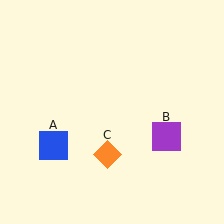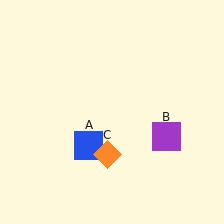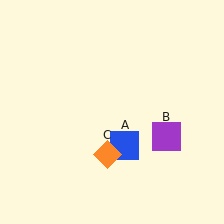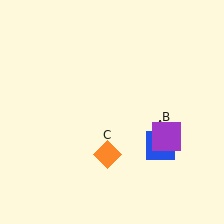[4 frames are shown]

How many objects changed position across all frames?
1 object changed position: blue square (object A).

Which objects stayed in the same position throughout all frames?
Purple square (object B) and orange diamond (object C) remained stationary.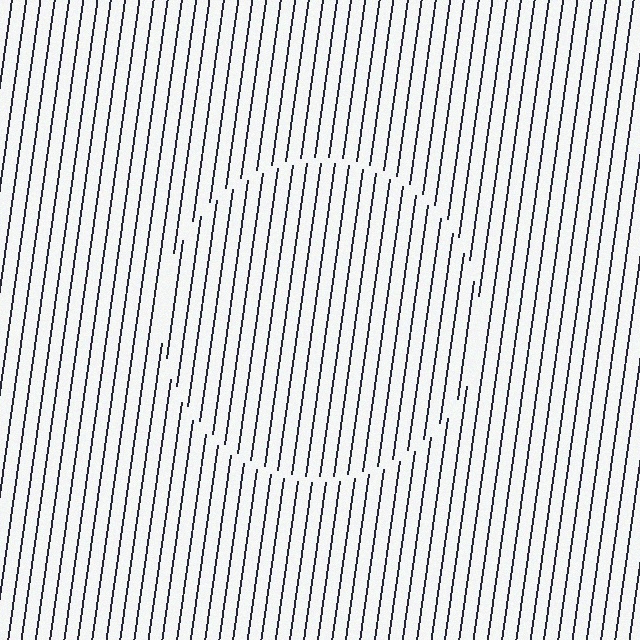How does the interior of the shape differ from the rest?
The interior of the shape contains the same grating, shifted by half a period — the contour is defined by the phase discontinuity where line-ends from the inner and outer gratings abut.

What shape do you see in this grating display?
An illusory circle. The interior of the shape contains the same grating, shifted by half a period — the contour is defined by the phase discontinuity where line-ends from the inner and outer gratings abut.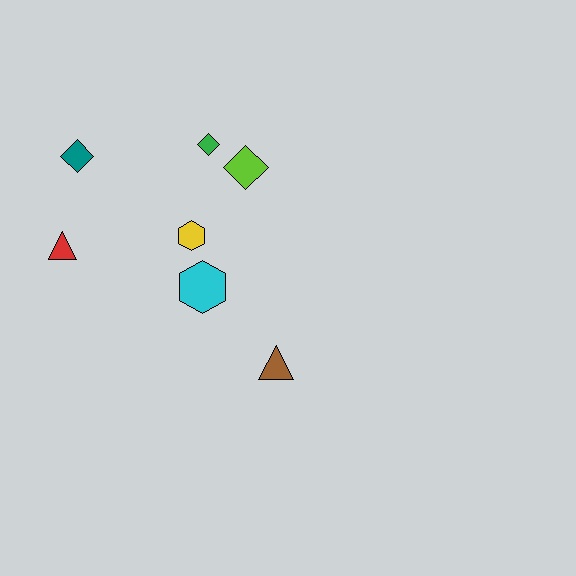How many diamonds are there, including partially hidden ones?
There are 3 diamonds.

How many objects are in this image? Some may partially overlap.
There are 7 objects.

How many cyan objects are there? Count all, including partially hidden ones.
There is 1 cyan object.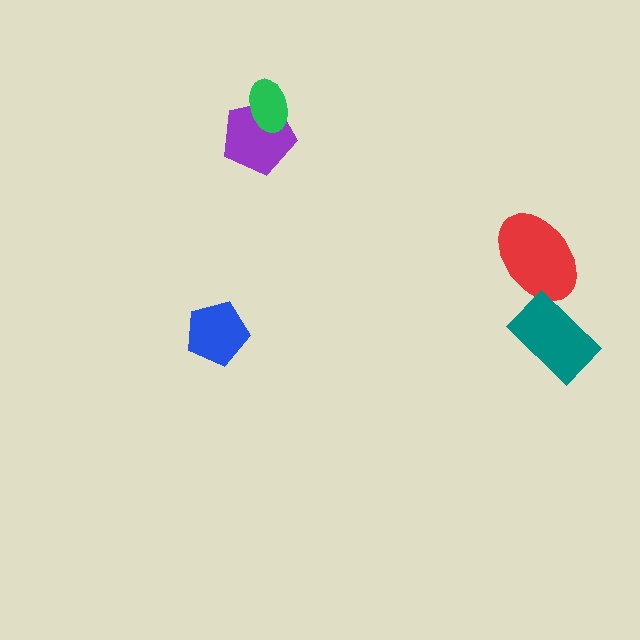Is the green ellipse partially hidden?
No, no other shape covers it.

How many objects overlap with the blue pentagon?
0 objects overlap with the blue pentagon.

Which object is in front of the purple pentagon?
The green ellipse is in front of the purple pentagon.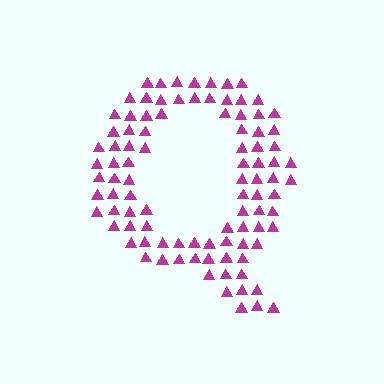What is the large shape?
The large shape is the letter Q.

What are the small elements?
The small elements are triangles.